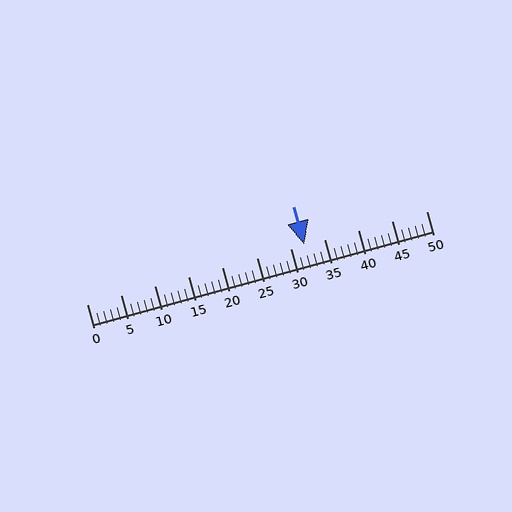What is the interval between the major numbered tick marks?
The major tick marks are spaced 5 units apart.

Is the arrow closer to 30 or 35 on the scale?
The arrow is closer to 30.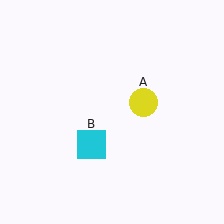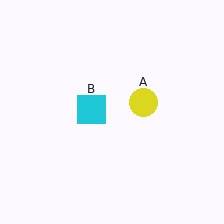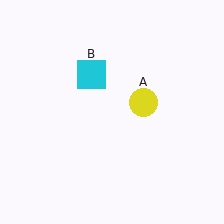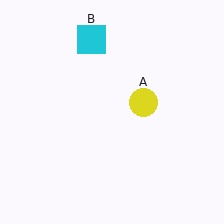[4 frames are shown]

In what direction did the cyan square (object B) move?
The cyan square (object B) moved up.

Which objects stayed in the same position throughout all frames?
Yellow circle (object A) remained stationary.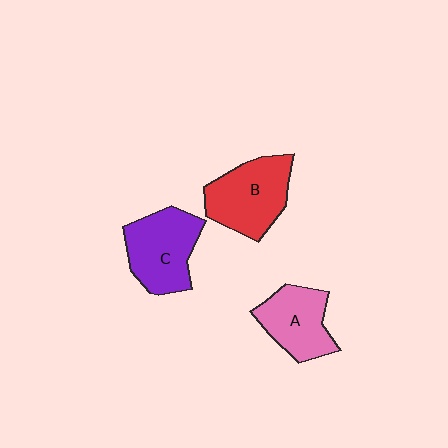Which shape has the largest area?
Shape B (red).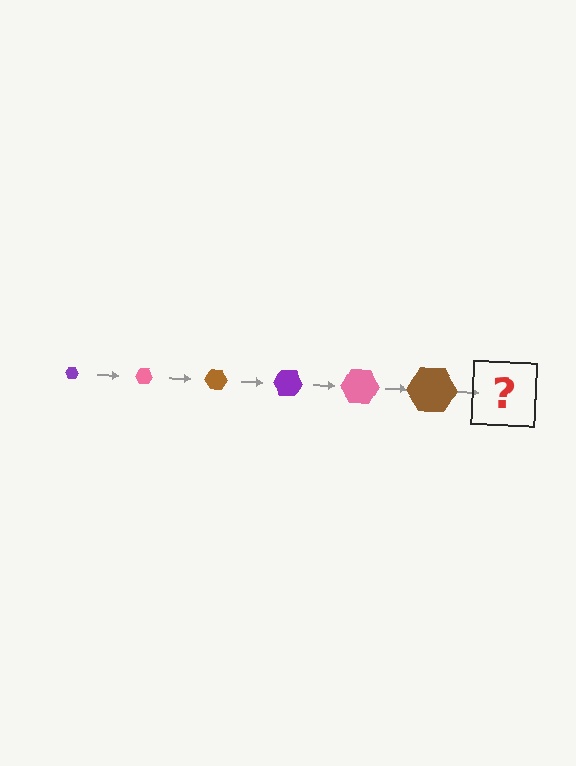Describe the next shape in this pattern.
It should be a purple hexagon, larger than the previous one.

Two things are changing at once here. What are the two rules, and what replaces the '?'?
The two rules are that the hexagon grows larger each step and the color cycles through purple, pink, and brown. The '?' should be a purple hexagon, larger than the previous one.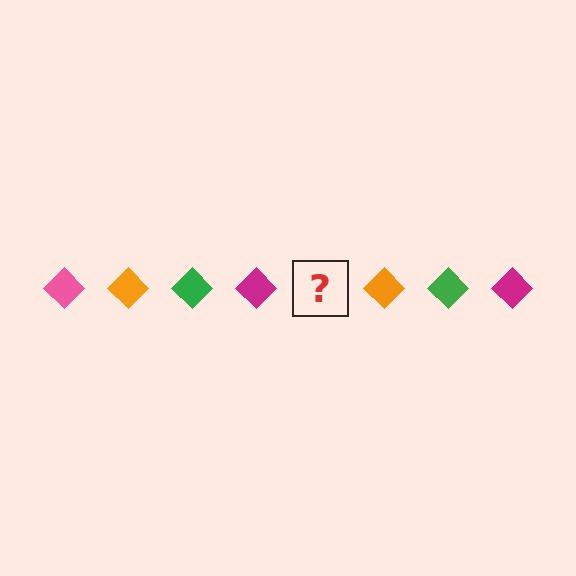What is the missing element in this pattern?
The missing element is a pink diamond.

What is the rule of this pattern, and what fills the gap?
The rule is that the pattern cycles through pink, orange, green, magenta diamonds. The gap should be filled with a pink diamond.